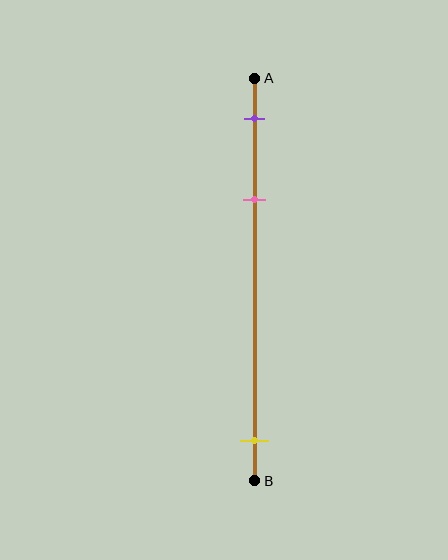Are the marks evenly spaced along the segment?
No, the marks are not evenly spaced.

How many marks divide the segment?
There are 3 marks dividing the segment.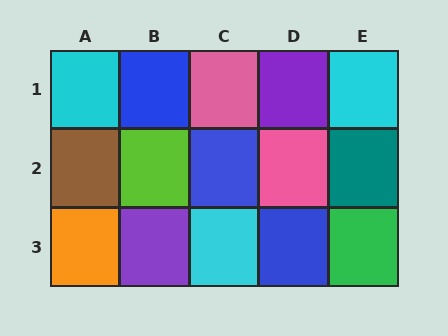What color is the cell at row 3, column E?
Green.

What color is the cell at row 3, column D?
Blue.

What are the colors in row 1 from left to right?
Cyan, blue, pink, purple, cyan.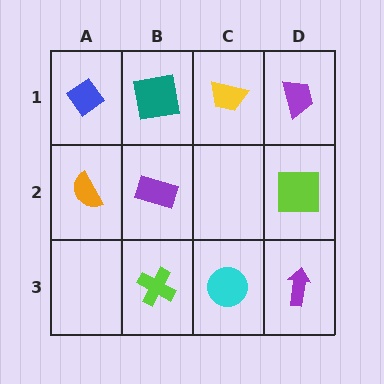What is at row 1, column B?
A teal square.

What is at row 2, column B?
A purple rectangle.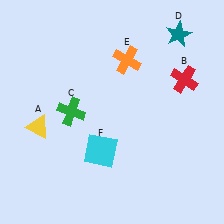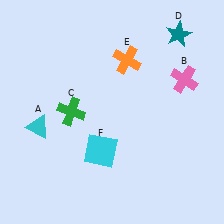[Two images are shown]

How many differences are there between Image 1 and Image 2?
There are 2 differences between the two images.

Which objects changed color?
A changed from yellow to cyan. B changed from red to pink.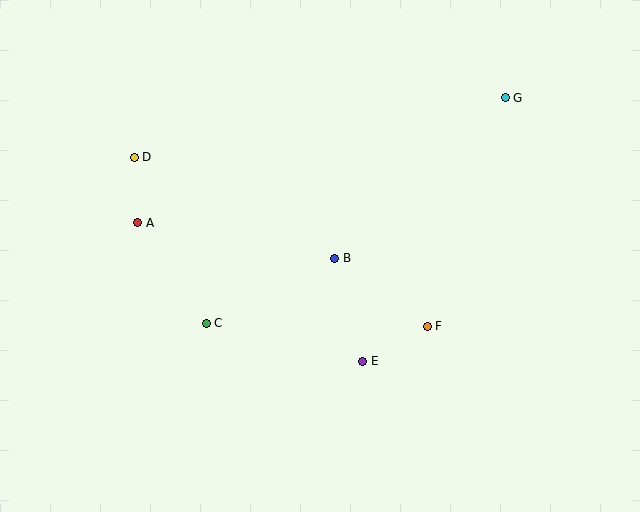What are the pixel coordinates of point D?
Point D is at (134, 157).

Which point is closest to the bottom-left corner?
Point C is closest to the bottom-left corner.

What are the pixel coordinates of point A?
Point A is at (138, 223).